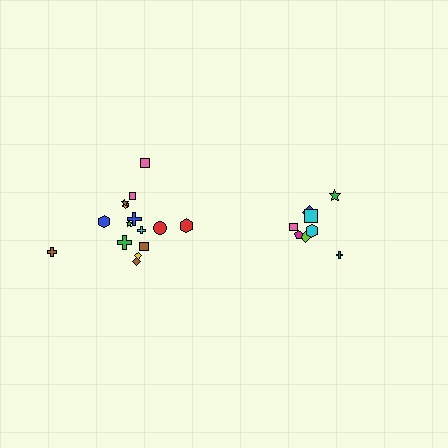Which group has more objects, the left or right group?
The left group.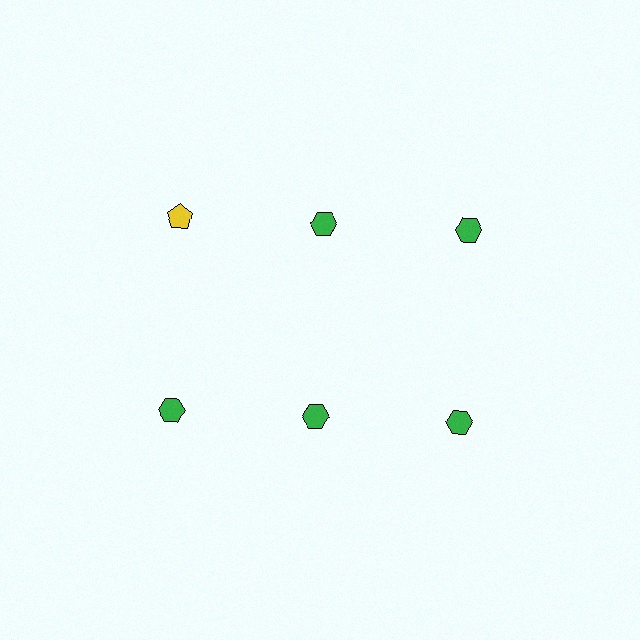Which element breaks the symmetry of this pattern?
The yellow pentagon in the top row, leftmost column breaks the symmetry. All other shapes are green hexagons.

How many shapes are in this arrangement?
There are 6 shapes arranged in a grid pattern.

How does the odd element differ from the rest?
It differs in both color (yellow instead of green) and shape (pentagon instead of hexagon).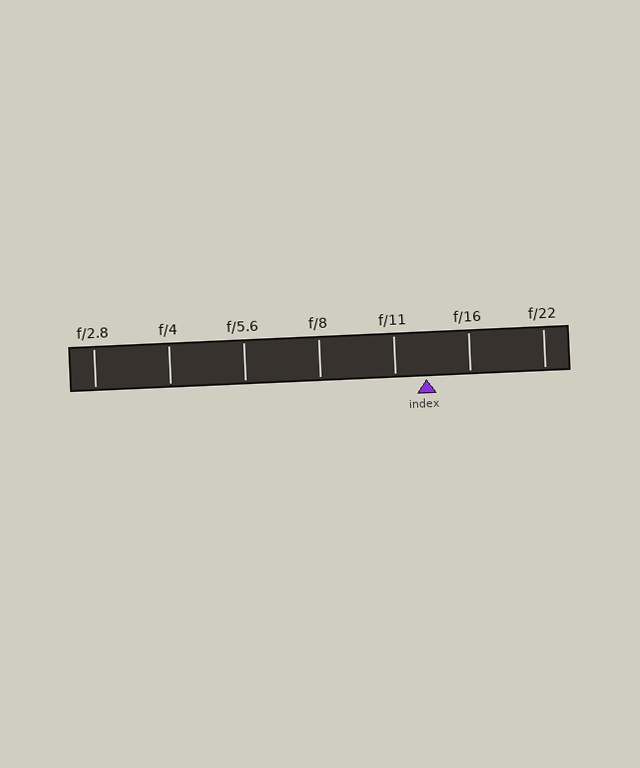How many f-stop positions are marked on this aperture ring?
There are 7 f-stop positions marked.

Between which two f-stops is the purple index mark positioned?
The index mark is between f/11 and f/16.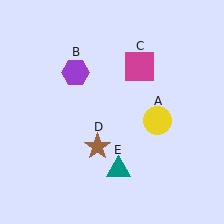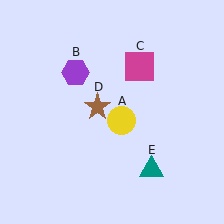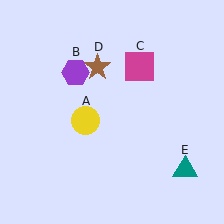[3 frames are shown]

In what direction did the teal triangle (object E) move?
The teal triangle (object E) moved right.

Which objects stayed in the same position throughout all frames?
Purple hexagon (object B) and magenta square (object C) remained stationary.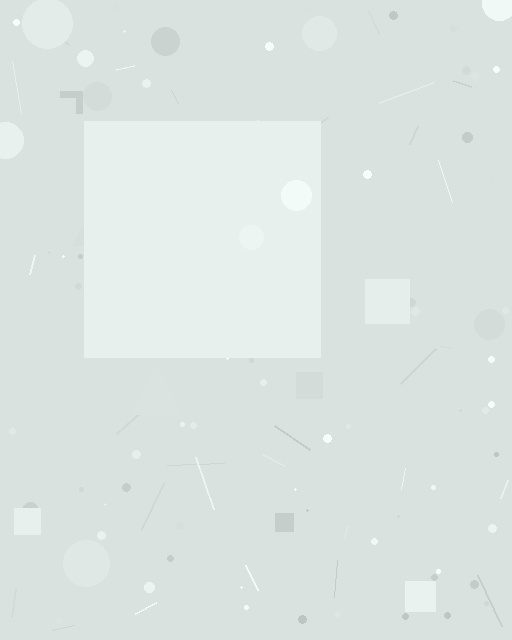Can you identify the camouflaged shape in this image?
The camouflaged shape is a square.